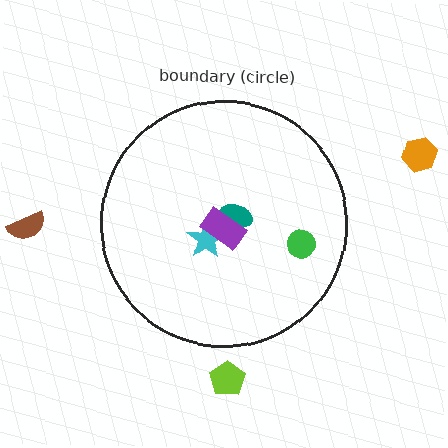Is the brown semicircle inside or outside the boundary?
Outside.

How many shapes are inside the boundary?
4 inside, 3 outside.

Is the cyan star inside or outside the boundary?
Inside.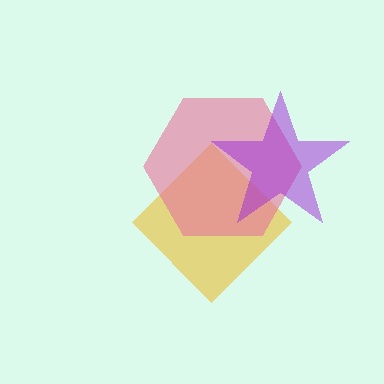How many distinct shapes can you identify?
There are 3 distinct shapes: a yellow diamond, a pink hexagon, a purple star.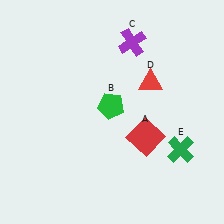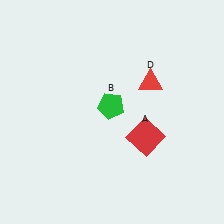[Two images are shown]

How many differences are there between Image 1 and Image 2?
There are 2 differences between the two images.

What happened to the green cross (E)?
The green cross (E) was removed in Image 2. It was in the bottom-right area of Image 1.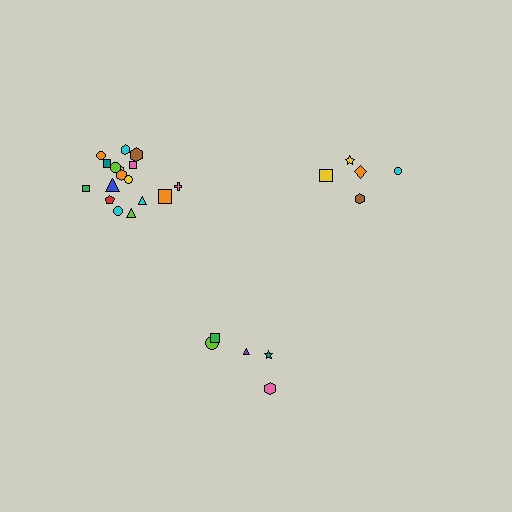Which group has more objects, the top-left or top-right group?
The top-left group.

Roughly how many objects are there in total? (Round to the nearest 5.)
Roughly 30 objects in total.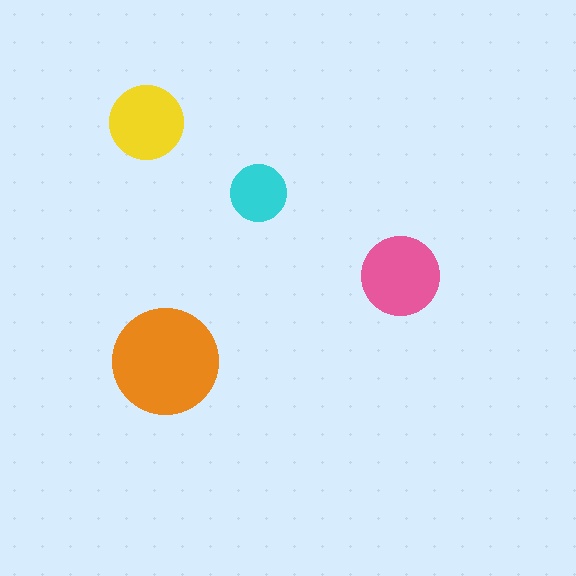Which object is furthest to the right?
The pink circle is rightmost.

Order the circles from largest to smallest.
the orange one, the pink one, the yellow one, the cyan one.